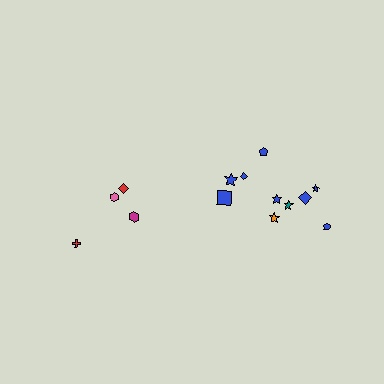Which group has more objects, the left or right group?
The right group.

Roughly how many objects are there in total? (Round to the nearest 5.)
Roughly 15 objects in total.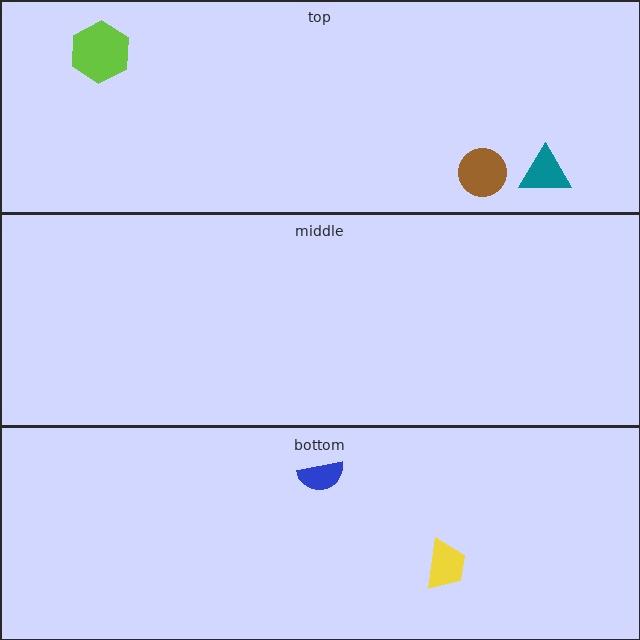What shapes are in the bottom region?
The blue semicircle, the yellow trapezoid.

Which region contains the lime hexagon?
The top region.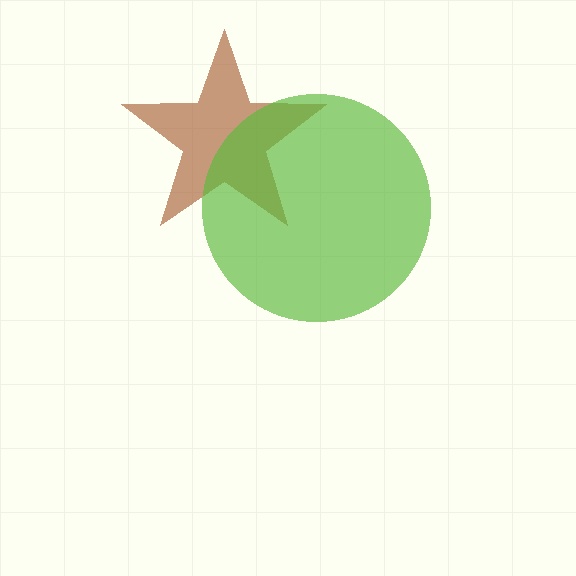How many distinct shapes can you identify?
There are 2 distinct shapes: a brown star, a lime circle.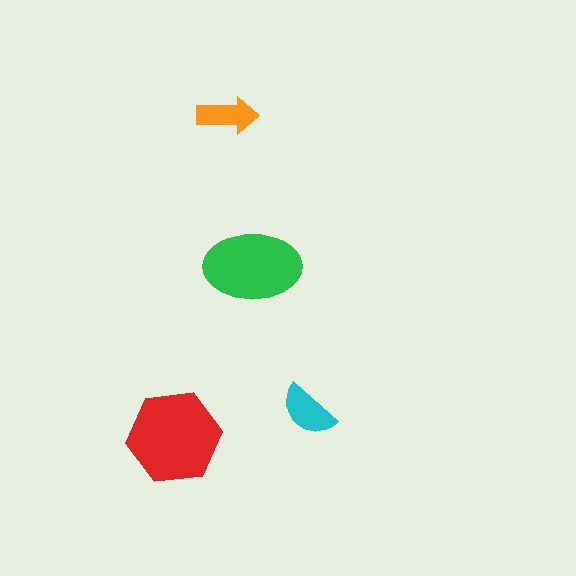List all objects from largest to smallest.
The red hexagon, the green ellipse, the cyan semicircle, the orange arrow.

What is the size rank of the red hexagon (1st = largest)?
1st.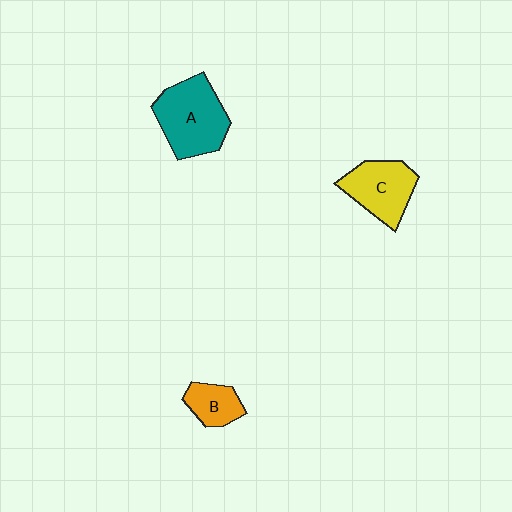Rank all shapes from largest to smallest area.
From largest to smallest: A (teal), C (yellow), B (orange).